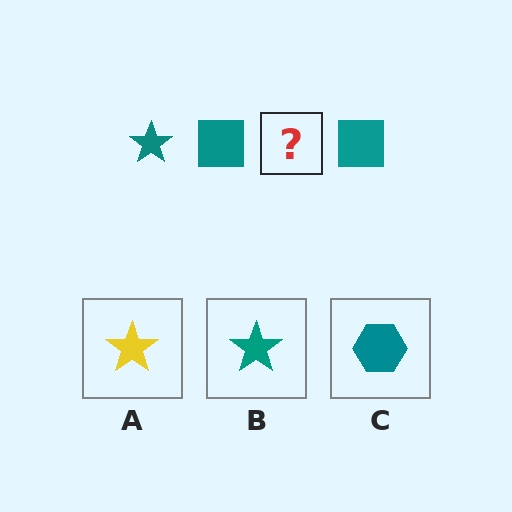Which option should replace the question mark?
Option B.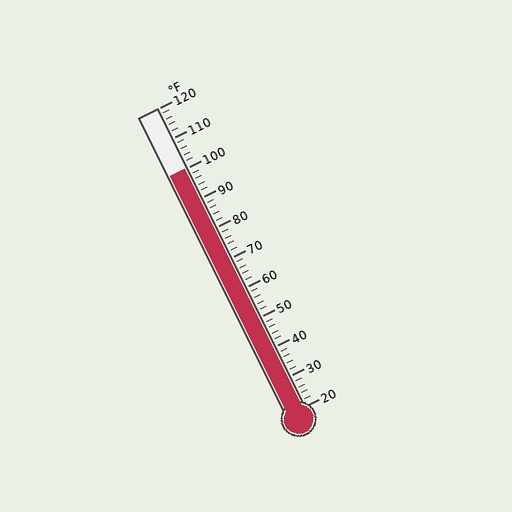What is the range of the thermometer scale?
The thermometer scale ranges from 20°F to 120°F.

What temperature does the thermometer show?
The thermometer shows approximately 100°F.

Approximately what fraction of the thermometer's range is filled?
The thermometer is filled to approximately 80% of its range.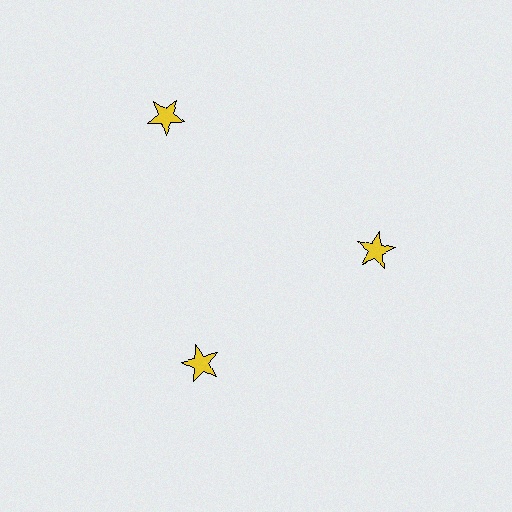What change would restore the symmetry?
The symmetry would be restored by moving it inward, back onto the ring so that all 3 stars sit at equal angles and equal distance from the center.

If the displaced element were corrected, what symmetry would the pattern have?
It would have 3-fold rotational symmetry — the pattern would map onto itself every 120 degrees.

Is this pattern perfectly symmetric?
No. The 3 yellow stars are arranged in a ring, but one element near the 11 o'clock position is pushed outward from the center, breaking the 3-fold rotational symmetry.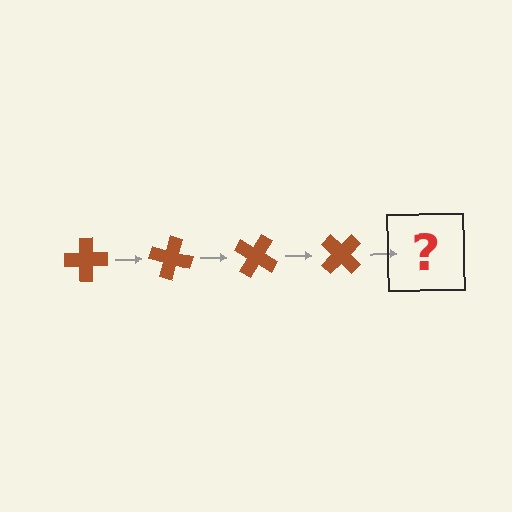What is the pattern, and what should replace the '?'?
The pattern is that the cross rotates 15 degrees each step. The '?' should be a brown cross rotated 60 degrees.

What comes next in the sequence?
The next element should be a brown cross rotated 60 degrees.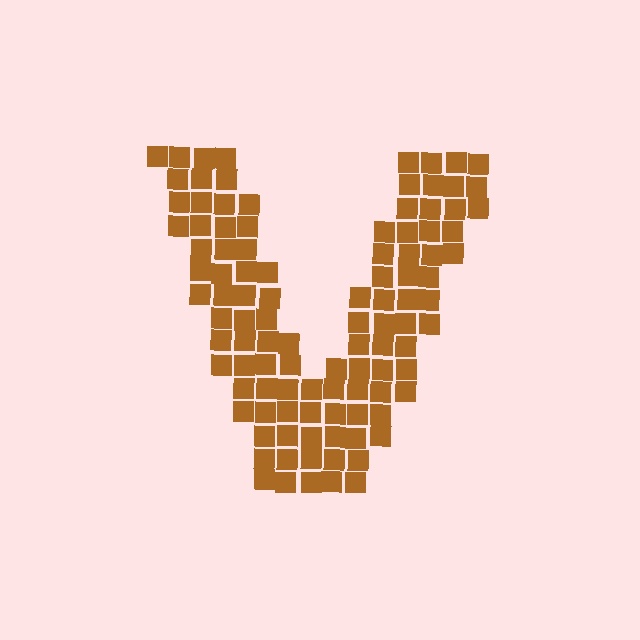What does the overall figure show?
The overall figure shows the letter V.